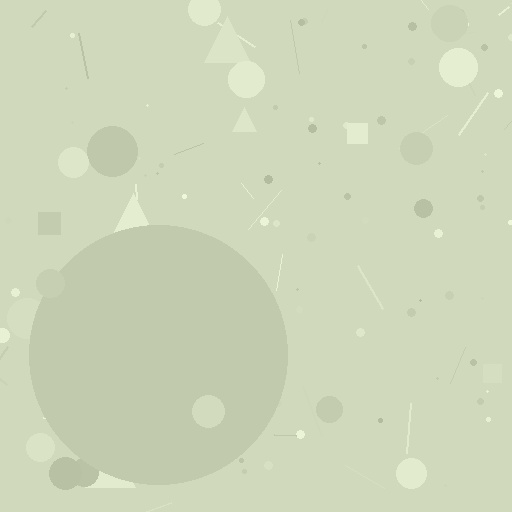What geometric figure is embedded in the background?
A circle is embedded in the background.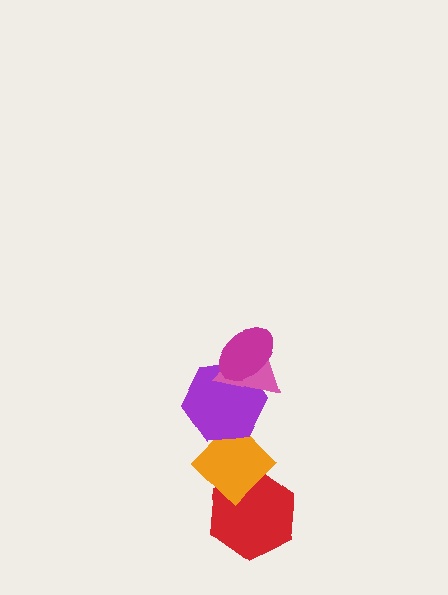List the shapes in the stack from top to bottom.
From top to bottom: the magenta ellipse, the pink triangle, the purple hexagon, the orange diamond, the red hexagon.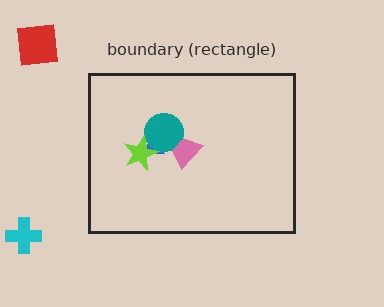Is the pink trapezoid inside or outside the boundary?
Inside.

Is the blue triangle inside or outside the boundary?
Inside.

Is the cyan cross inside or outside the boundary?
Outside.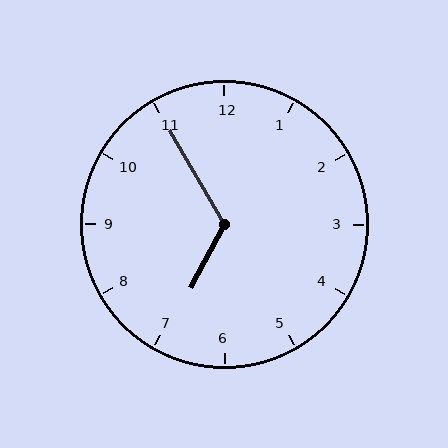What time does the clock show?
6:55.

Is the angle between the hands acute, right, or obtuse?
It is obtuse.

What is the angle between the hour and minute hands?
Approximately 122 degrees.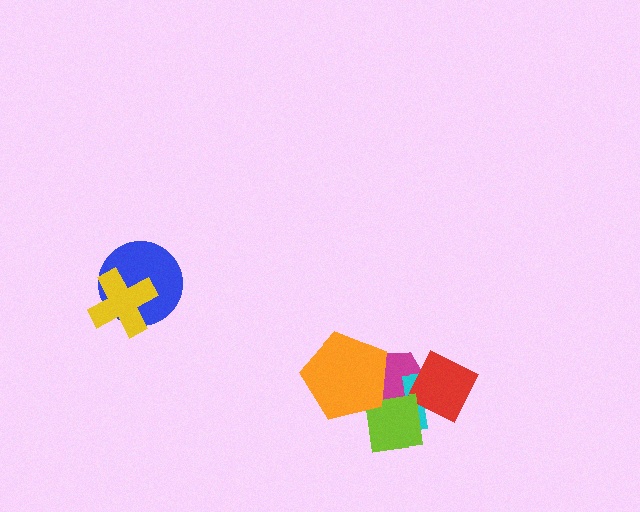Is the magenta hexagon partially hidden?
Yes, it is partially covered by another shape.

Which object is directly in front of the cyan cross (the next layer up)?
The red square is directly in front of the cyan cross.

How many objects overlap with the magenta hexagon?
4 objects overlap with the magenta hexagon.